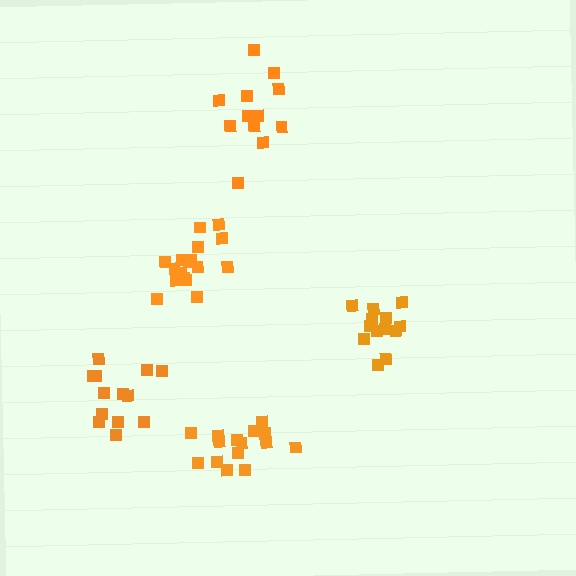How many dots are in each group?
Group 1: 15 dots, Group 2: 13 dots, Group 3: 13 dots, Group 4: 12 dots, Group 5: 17 dots (70 total).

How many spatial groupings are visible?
There are 5 spatial groupings.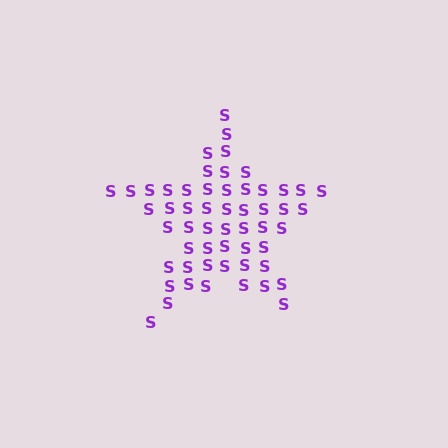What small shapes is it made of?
It is made of small letter S's.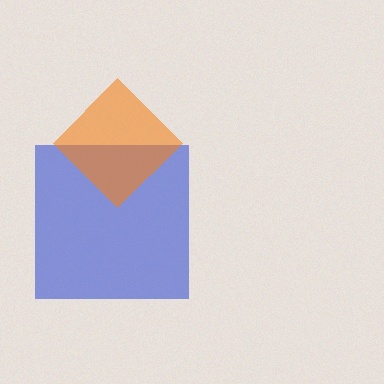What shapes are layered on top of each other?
The layered shapes are: a blue square, an orange diamond.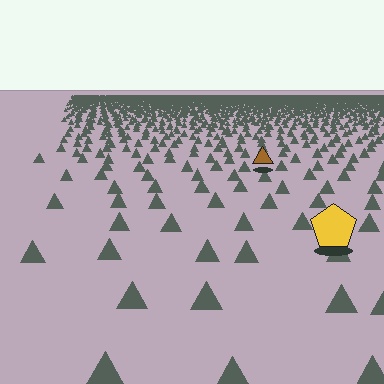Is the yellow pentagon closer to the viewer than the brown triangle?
Yes. The yellow pentagon is closer — you can tell from the texture gradient: the ground texture is coarser near it.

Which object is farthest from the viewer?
The brown triangle is farthest from the viewer. It appears smaller and the ground texture around it is denser.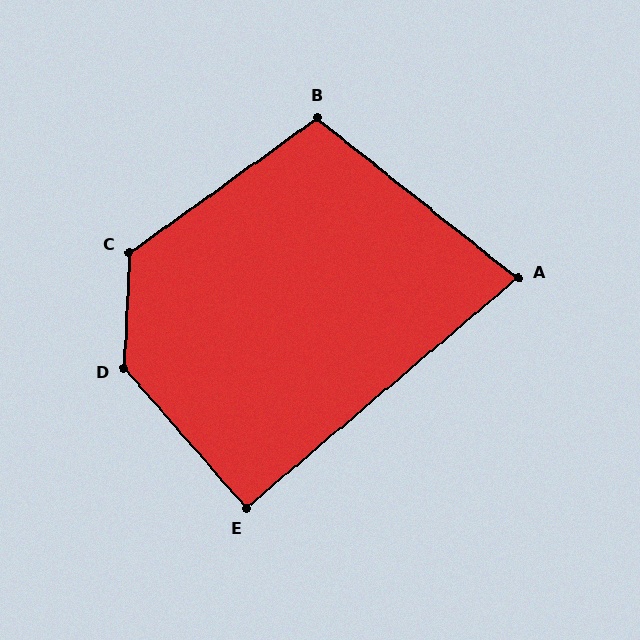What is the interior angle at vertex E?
Approximately 91 degrees (approximately right).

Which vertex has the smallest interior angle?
A, at approximately 79 degrees.